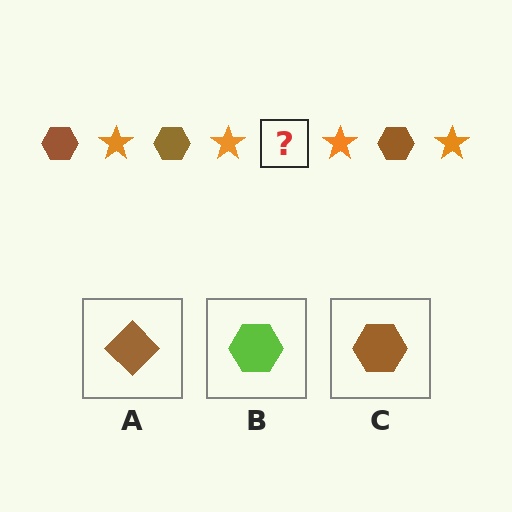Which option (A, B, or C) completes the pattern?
C.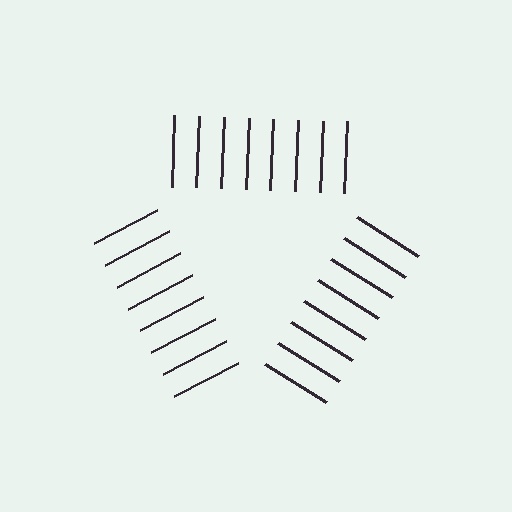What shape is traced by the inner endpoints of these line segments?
An illusory triangle — the line segments terminate on its edges but no continuous stroke is drawn.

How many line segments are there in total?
24 — 8 along each of the 3 edges.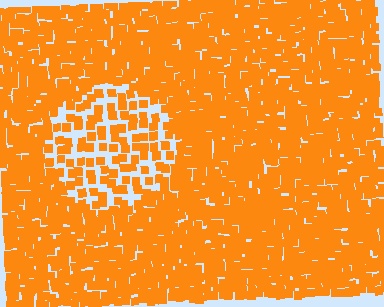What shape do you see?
I see a circle.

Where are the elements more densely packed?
The elements are more densely packed outside the circle boundary.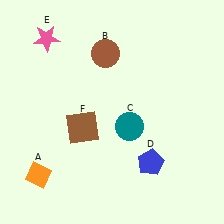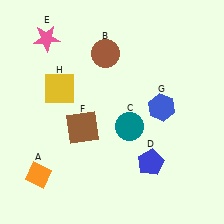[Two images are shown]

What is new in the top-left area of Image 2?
A yellow square (H) was added in the top-left area of Image 2.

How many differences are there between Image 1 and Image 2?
There are 2 differences between the two images.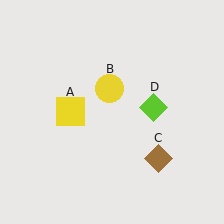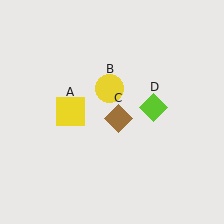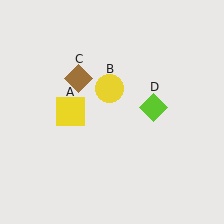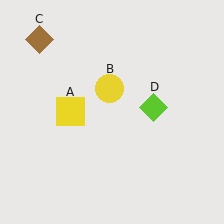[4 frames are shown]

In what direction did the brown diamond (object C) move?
The brown diamond (object C) moved up and to the left.